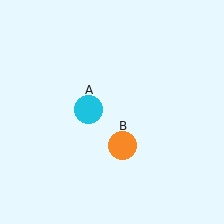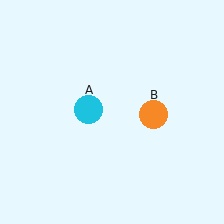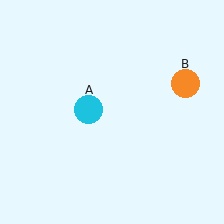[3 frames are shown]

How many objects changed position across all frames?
1 object changed position: orange circle (object B).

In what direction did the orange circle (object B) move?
The orange circle (object B) moved up and to the right.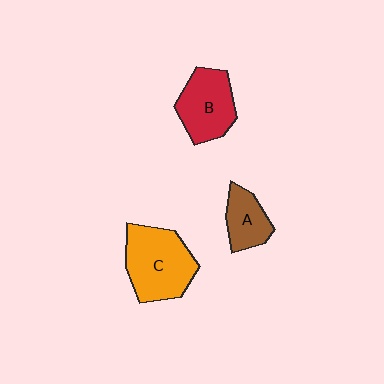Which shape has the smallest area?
Shape A (brown).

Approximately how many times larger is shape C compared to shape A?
Approximately 1.9 times.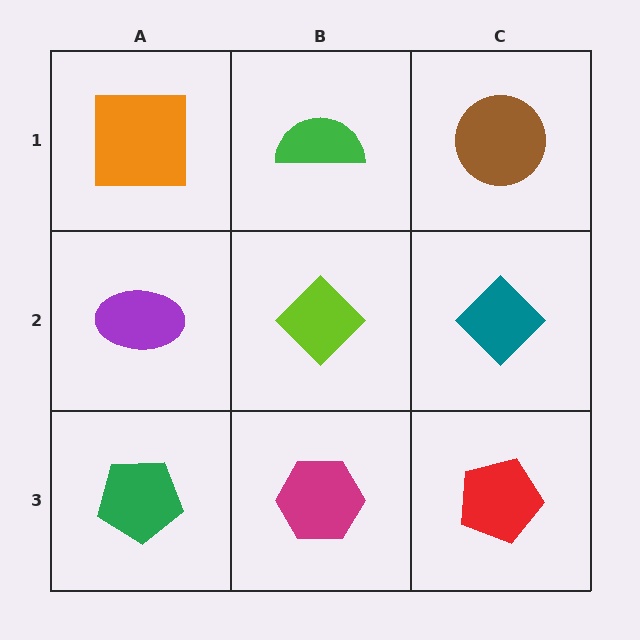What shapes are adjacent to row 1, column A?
A purple ellipse (row 2, column A), a green semicircle (row 1, column B).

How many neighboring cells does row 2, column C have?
3.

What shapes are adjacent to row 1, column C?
A teal diamond (row 2, column C), a green semicircle (row 1, column B).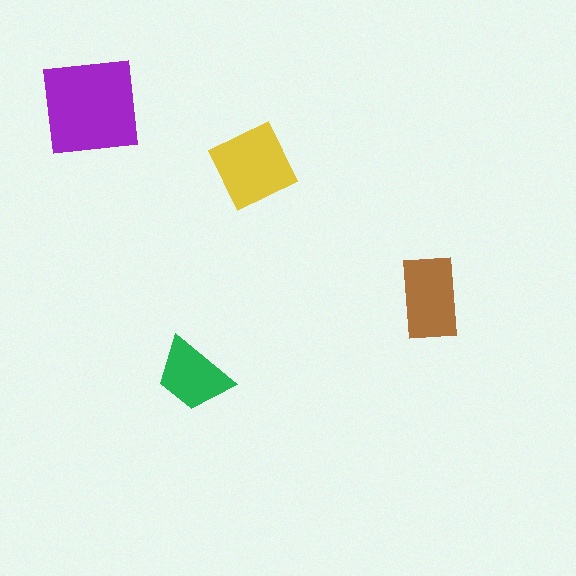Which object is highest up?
The purple square is topmost.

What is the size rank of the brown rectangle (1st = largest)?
3rd.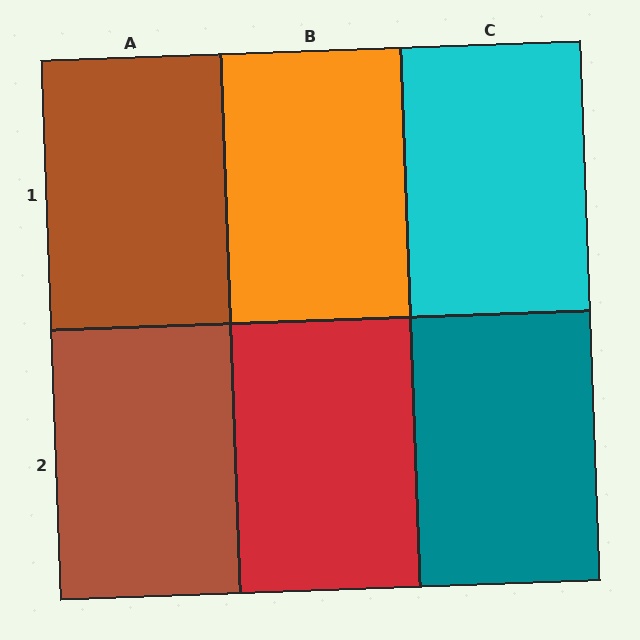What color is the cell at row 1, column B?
Orange.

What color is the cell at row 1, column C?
Cyan.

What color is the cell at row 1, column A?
Brown.